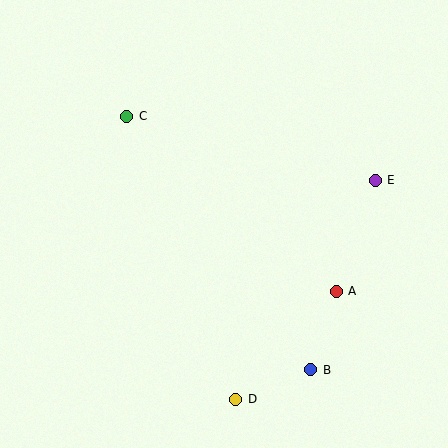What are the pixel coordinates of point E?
Point E is at (375, 180).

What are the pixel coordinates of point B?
Point B is at (311, 370).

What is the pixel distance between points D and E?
The distance between D and E is 260 pixels.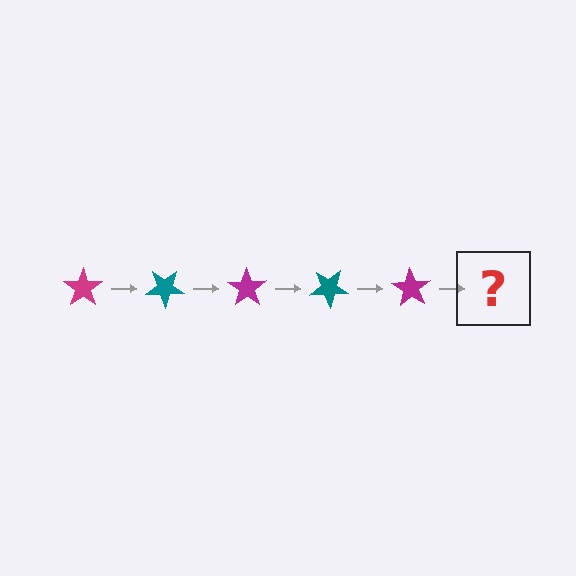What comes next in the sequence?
The next element should be a teal star, rotated 175 degrees from the start.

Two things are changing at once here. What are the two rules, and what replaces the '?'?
The two rules are that it rotates 35 degrees each step and the color cycles through magenta and teal. The '?' should be a teal star, rotated 175 degrees from the start.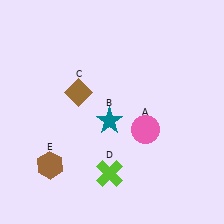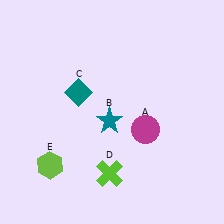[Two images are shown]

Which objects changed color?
A changed from pink to magenta. C changed from brown to teal. E changed from brown to lime.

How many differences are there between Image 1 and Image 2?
There are 3 differences between the two images.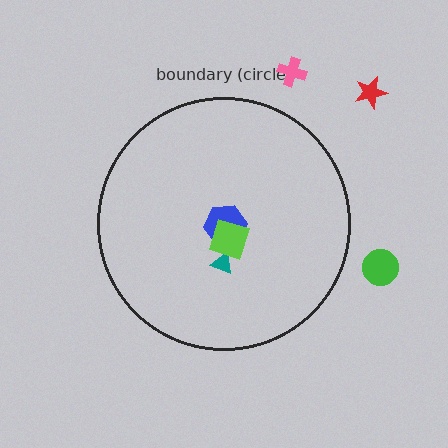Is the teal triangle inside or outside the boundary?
Inside.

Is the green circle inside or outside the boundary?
Outside.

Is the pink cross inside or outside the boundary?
Outside.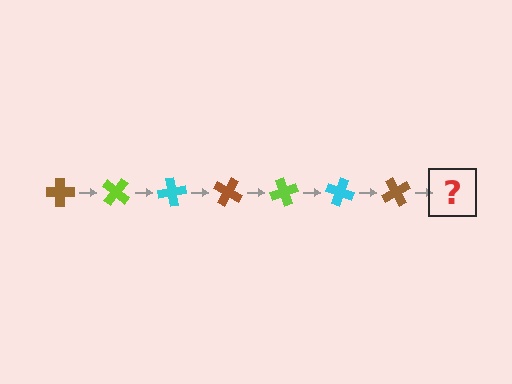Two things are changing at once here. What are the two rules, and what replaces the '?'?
The two rules are that it rotates 40 degrees each step and the color cycles through brown, lime, and cyan. The '?' should be a lime cross, rotated 280 degrees from the start.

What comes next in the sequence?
The next element should be a lime cross, rotated 280 degrees from the start.